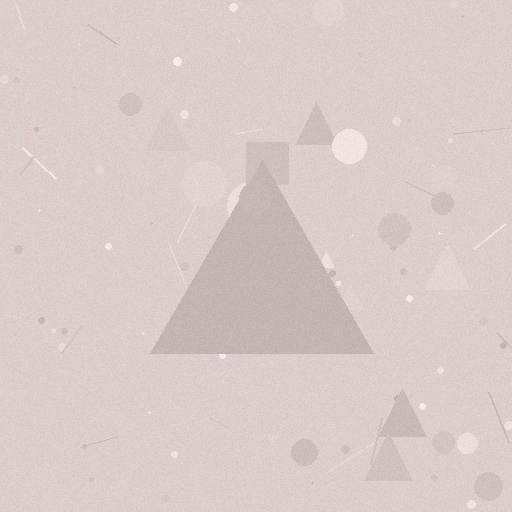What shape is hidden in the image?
A triangle is hidden in the image.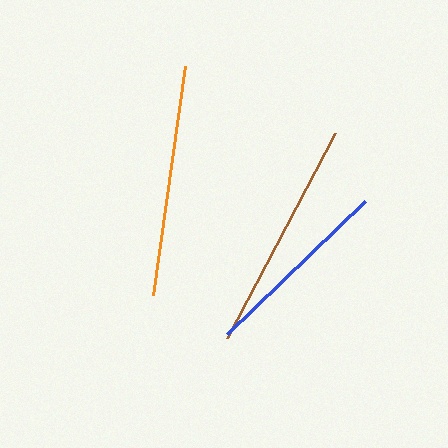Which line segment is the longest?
The brown line is the longest at approximately 232 pixels.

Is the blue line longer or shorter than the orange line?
The orange line is longer than the blue line.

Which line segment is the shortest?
The blue line is the shortest at approximately 192 pixels.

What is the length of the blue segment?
The blue segment is approximately 192 pixels long.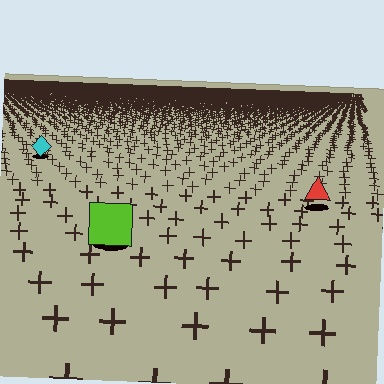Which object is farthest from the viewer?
The cyan diamond is farthest from the viewer. It appears smaller and the ground texture around it is denser.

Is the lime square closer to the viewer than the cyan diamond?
Yes. The lime square is closer — you can tell from the texture gradient: the ground texture is coarser near it.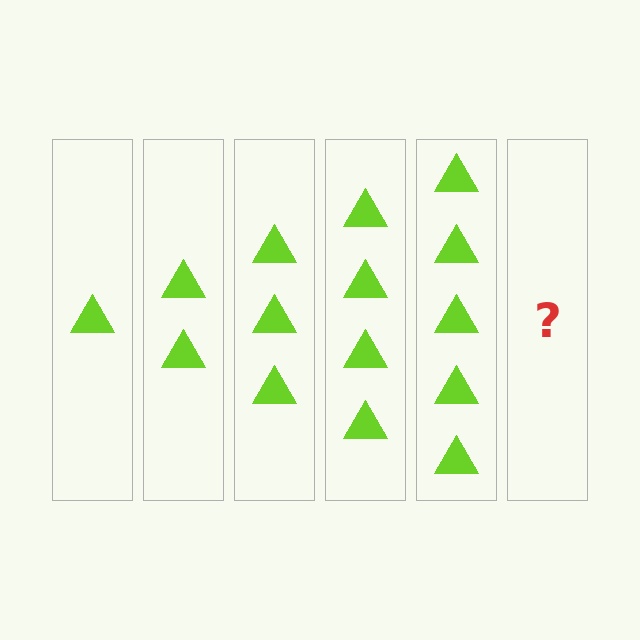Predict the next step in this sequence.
The next step is 6 triangles.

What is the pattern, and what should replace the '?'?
The pattern is that each step adds one more triangle. The '?' should be 6 triangles.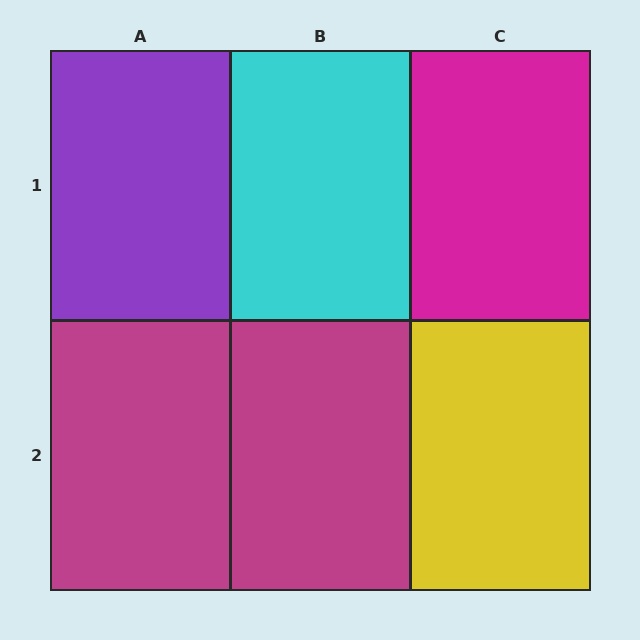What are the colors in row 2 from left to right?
Magenta, magenta, yellow.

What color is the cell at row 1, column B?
Cyan.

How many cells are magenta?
3 cells are magenta.